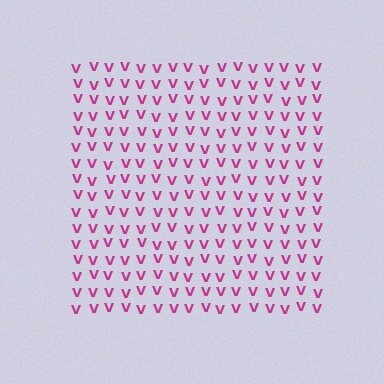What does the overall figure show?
The overall figure shows a square.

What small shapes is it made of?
It is made of small letter V's.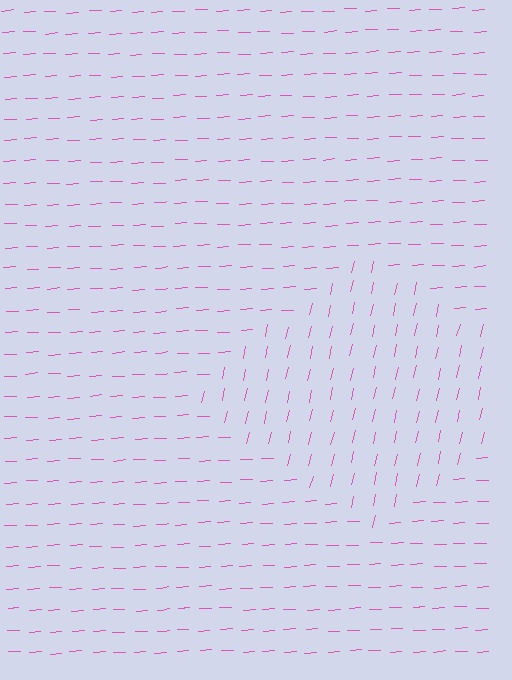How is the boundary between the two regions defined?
The boundary is defined purely by a change in line orientation (approximately 74 degrees difference). All lines are the same color and thickness.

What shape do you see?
I see a diamond.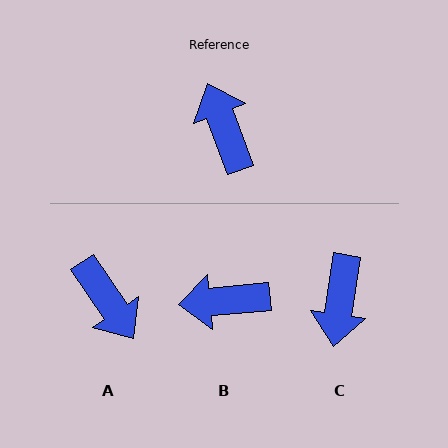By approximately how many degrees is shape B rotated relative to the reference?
Approximately 75 degrees counter-clockwise.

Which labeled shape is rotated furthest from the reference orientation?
A, about 167 degrees away.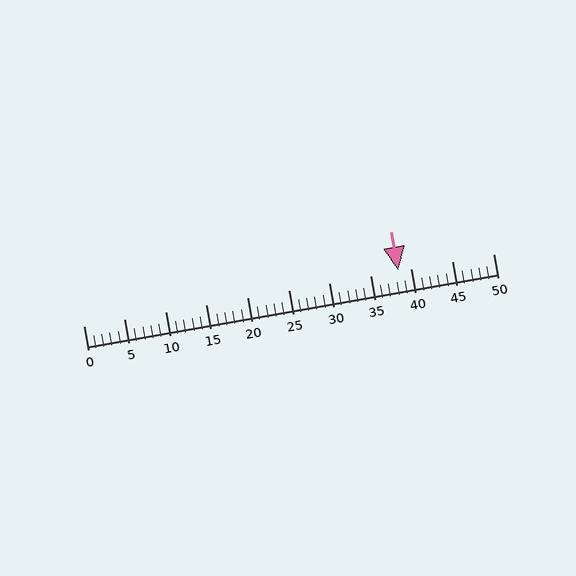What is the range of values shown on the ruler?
The ruler shows values from 0 to 50.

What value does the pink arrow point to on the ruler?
The pink arrow points to approximately 38.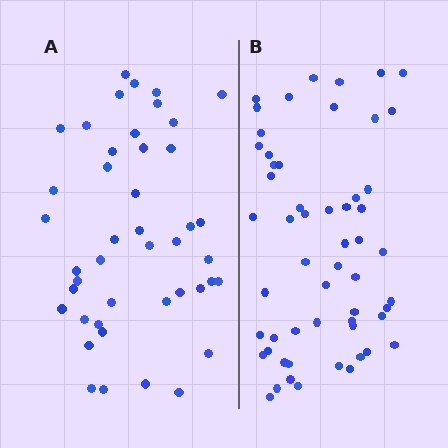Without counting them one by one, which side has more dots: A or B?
Region B (the right region) has more dots.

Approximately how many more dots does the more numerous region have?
Region B has roughly 12 or so more dots than region A.